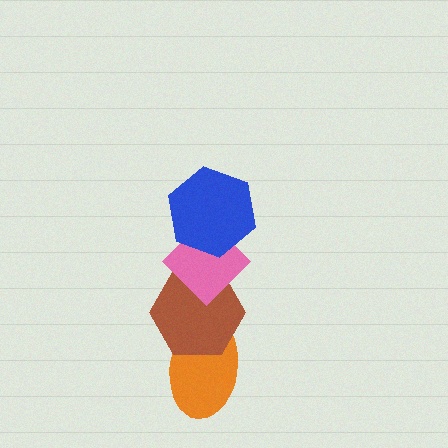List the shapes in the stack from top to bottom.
From top to bottom: the blue hexagon, the pink diamond, the brown hexagon, the orange ellipse.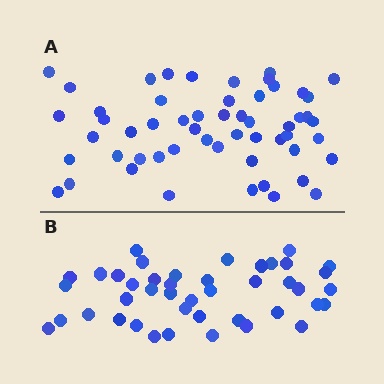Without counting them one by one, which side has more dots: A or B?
Region A (the top region) has more dots.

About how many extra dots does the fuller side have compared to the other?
Region A has roughly 12 or so more dots than region B.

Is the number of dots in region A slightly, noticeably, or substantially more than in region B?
Region A has noticeably more, but not dramatically so. The ratio is roughly 1.3 to 1.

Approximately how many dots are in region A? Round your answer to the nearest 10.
About 60 dots. (The exact count is 55, which rounds to 60.)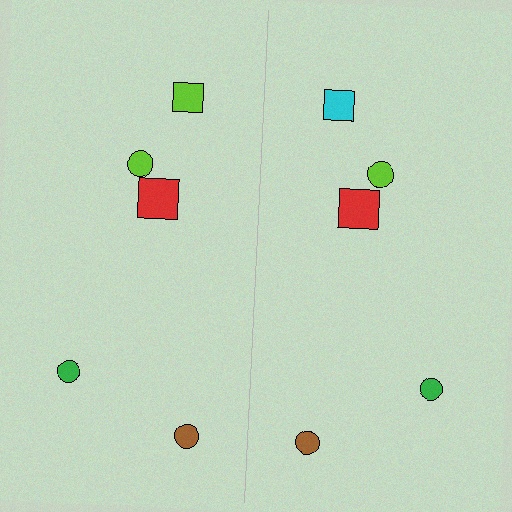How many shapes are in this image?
There are 10 shapes in this image.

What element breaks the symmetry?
The cyan square on the right side breaks the symmetry — its mirror counterpart is lime.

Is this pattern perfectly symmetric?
No, the pattern is not perfectly symmetric. The cyan square on the right side breaks the symmetry — its mirror counterpart is lime.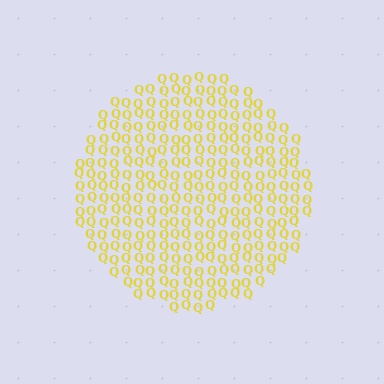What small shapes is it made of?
It is made of small letter Q's.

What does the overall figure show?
The overall figure shows a circle.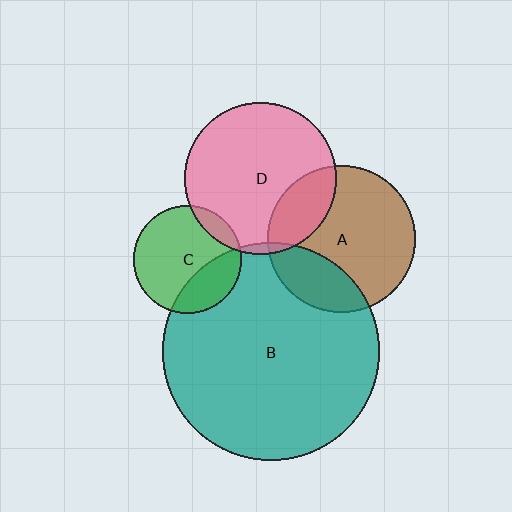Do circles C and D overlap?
Yes.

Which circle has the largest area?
Circle B (teal).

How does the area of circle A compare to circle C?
Approximately 1.9 times.